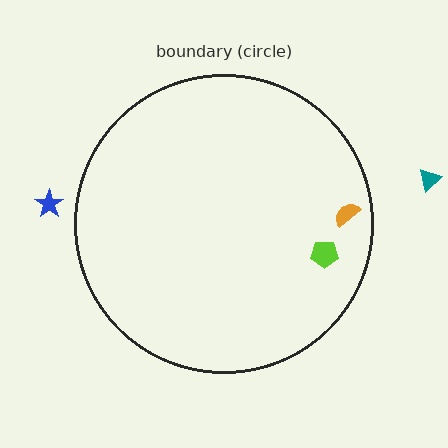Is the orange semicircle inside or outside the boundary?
Inside.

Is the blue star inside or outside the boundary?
Outside.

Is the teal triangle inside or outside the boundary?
Outside.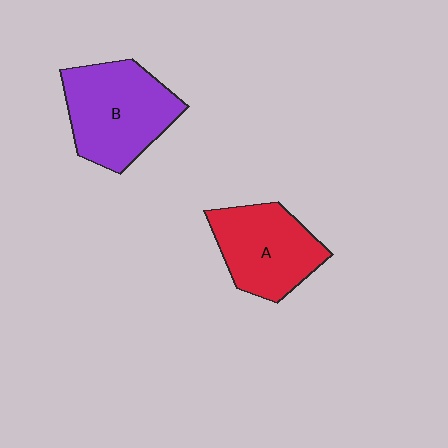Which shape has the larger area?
Shape B (purple).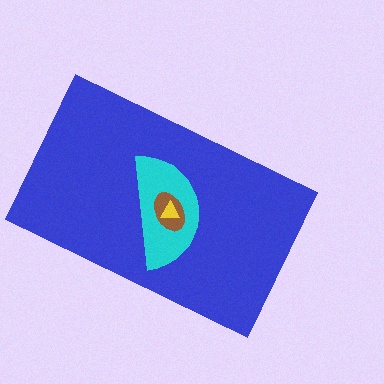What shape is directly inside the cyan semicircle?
The brown ellipse.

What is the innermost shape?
The yellow triangle.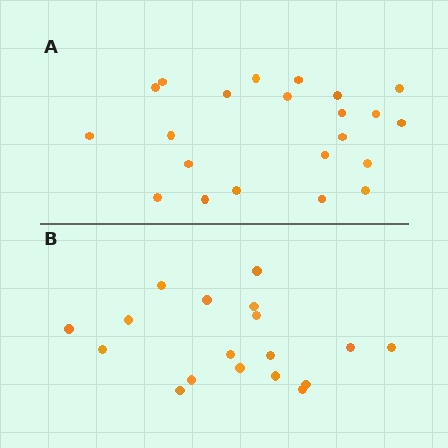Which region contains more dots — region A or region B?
Region A (the top region) has more dots.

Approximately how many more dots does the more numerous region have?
Region A has about 4 more dots than region B.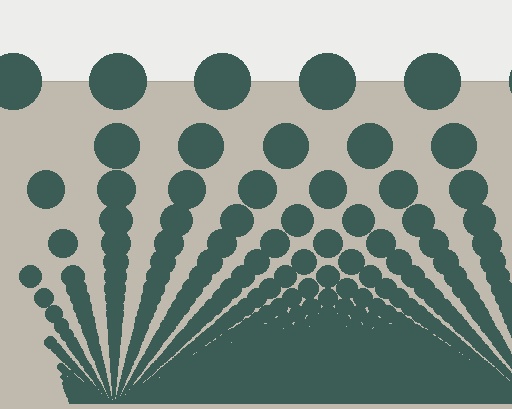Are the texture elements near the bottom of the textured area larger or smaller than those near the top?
Smaller. The gradient is inverted — elements near the bottom are smaller and denser.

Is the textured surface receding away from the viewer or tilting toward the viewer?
The surface appears to tilt toward the viewer. Texture elements get larger and sparser toward the top.